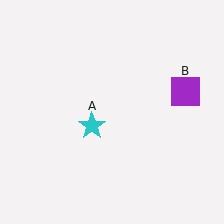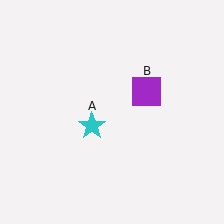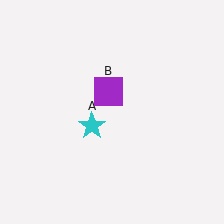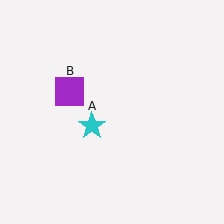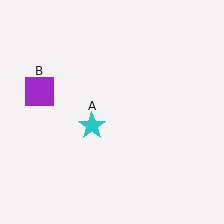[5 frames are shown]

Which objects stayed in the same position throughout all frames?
Cyan star (object A) remained stationary.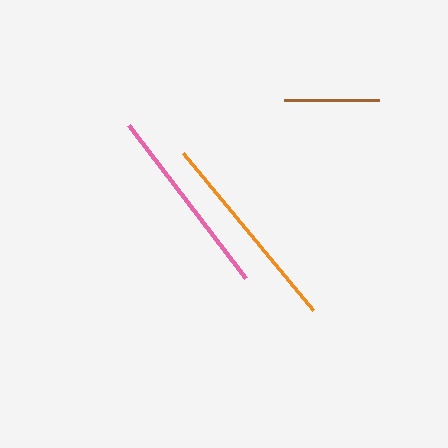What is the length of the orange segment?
The orange segment is approximately 204 pixels long.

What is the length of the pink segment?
The pink segment is approximately 193 pixels long.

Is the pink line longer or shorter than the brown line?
The pink line is longer than the brown line.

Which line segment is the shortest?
The brown line is the shortest at approximately 95 pixels.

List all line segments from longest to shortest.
From longest to shortest: orange, pink, brown.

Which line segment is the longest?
The orange line is the longest at approximately 204 pixels.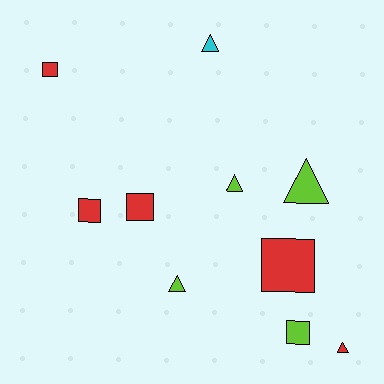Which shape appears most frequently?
Triangle, with 5 objects.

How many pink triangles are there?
There are no pink triangles.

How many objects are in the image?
There are 10 objects.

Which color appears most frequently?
Red, with 5 objects.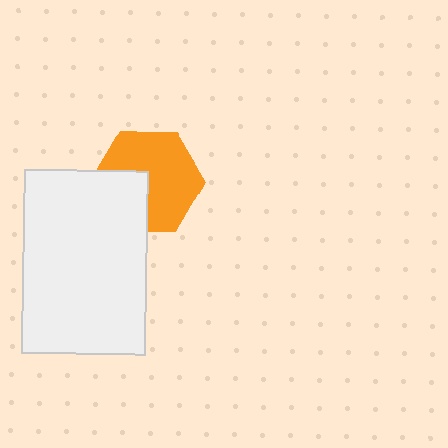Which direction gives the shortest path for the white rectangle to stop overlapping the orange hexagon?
Moving toward the lower-left gives the shortest separation.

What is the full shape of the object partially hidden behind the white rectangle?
The partially hidden object is an orange hexagon.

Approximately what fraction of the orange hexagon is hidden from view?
Roughly 33% of the orange hexagon is hidden behind the white rectangle.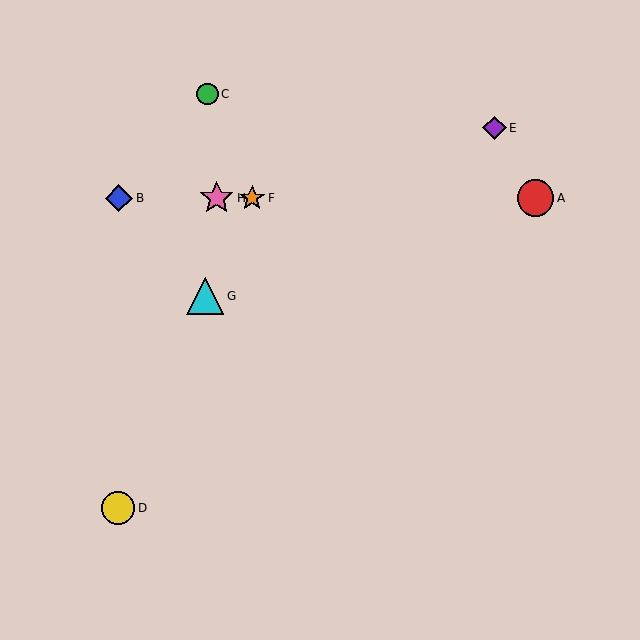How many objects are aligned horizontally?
4 objects (A, B, F, H) are aligned horizontally.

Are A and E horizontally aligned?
No, A is at y≈198 and E is at y≈128.